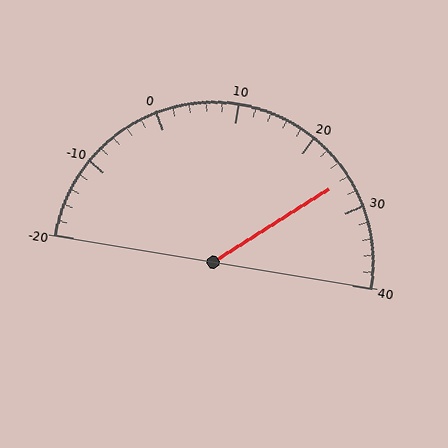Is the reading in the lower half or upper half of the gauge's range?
The reading is in the upper half of the range (-20 to 40).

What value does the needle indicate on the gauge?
The needle indicates approximately 26.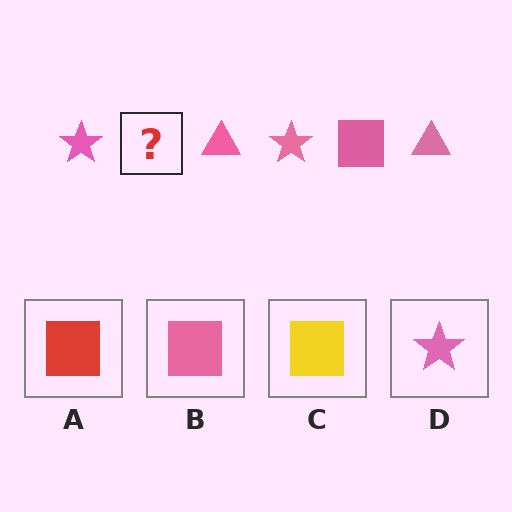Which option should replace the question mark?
Option B.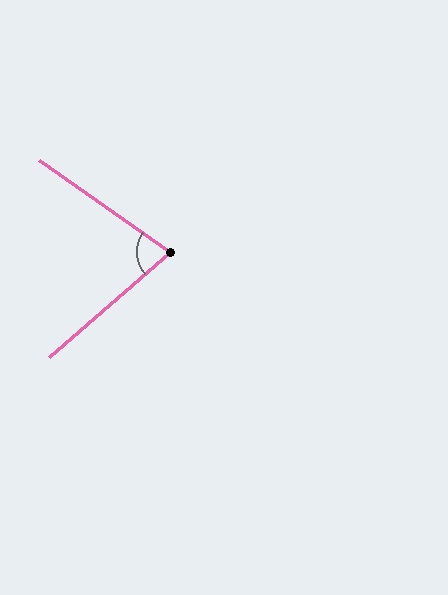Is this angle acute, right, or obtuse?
It is acute.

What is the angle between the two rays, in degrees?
Approximately 76 degrees.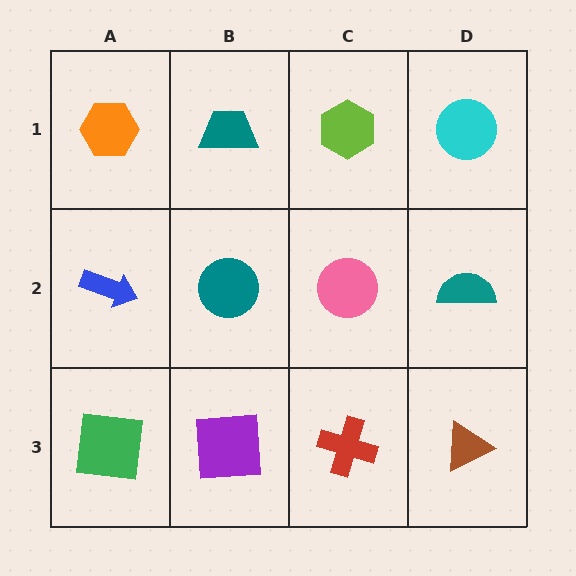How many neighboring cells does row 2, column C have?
4.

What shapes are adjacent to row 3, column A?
A blue arrow (row 2, column A), a purple square (row 3, column B).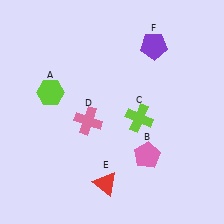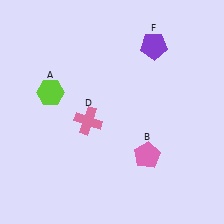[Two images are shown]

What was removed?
The lime cross (C), the red triangle (E) were removed in Image 2.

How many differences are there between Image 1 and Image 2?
There are 2 differences between the two images.